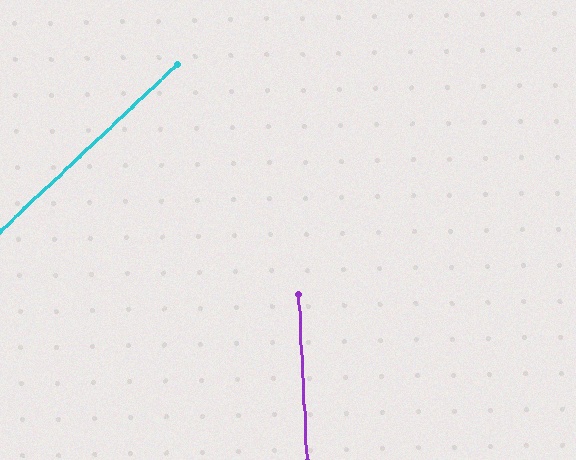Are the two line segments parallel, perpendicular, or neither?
Neither parallel nor perpendicular — they differ by about 50°.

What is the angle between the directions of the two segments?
Approximately 50 degrees.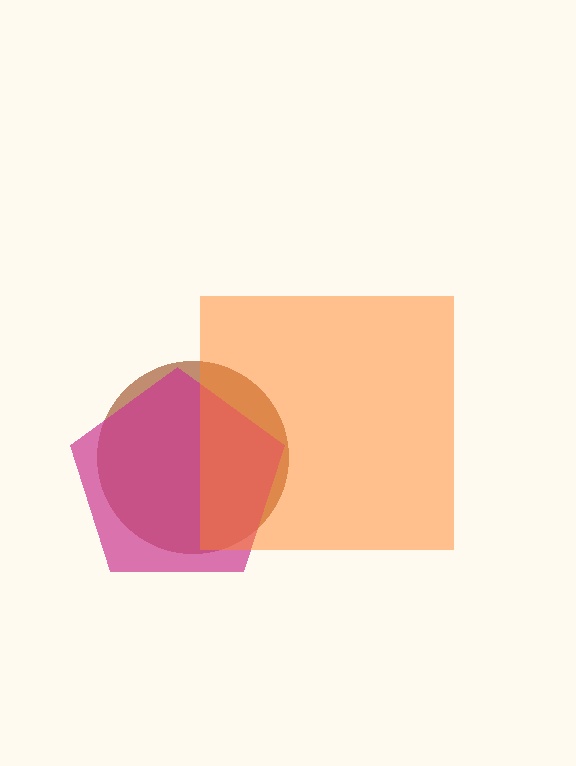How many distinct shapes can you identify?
There are 3 distinct shapes: a brown circle, a magenta pentagon, an orange square.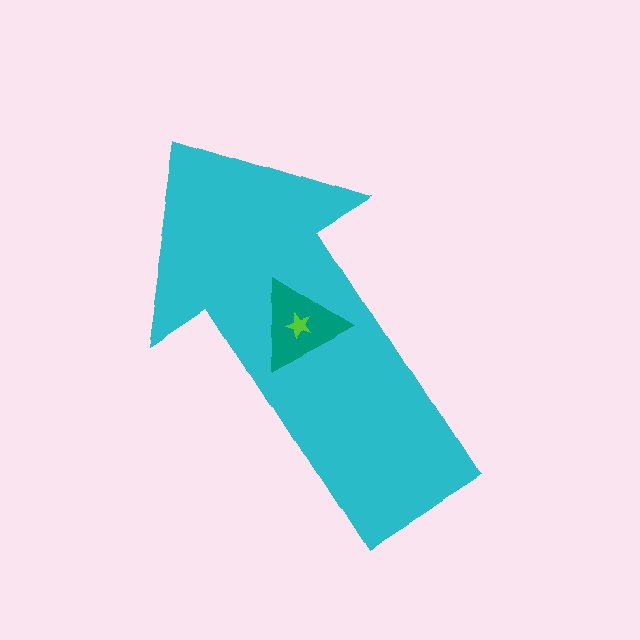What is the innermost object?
The lime star.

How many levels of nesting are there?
3.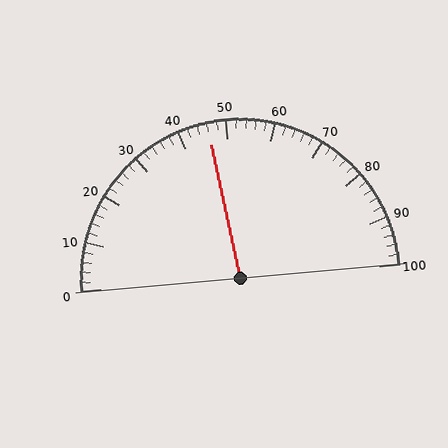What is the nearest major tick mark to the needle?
The nearest major tick mark is 50.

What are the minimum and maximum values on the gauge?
The gauge ranges from 0 to 100.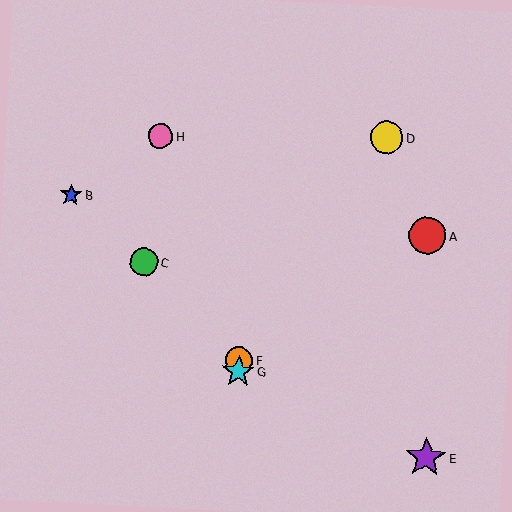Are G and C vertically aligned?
No, G is at x≈238 and C is at x≈144.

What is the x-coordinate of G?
Object G is at x≈238.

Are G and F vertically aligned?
Yes, both are at x≈238.